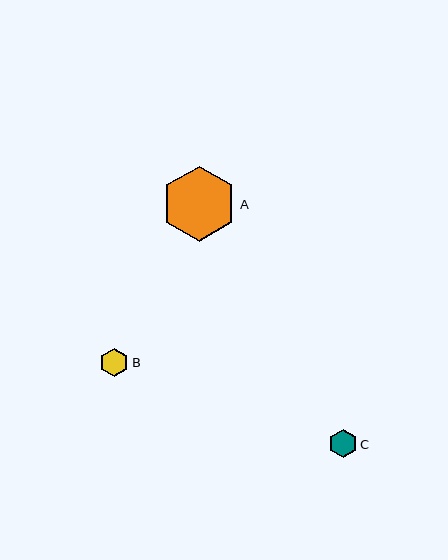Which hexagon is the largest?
Hexagon A is the largest with a size of approximately 75 pixels.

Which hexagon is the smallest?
Hexagon C is the smallest with a size of approximately 28 pixels.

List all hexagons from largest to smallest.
From largest to smallest: A, B, C.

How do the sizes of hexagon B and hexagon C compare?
Hexagon B and hexagon C are approximately the same size.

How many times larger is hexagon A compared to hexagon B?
Hexagon A is approximately 2.6 times the size of hexagon B.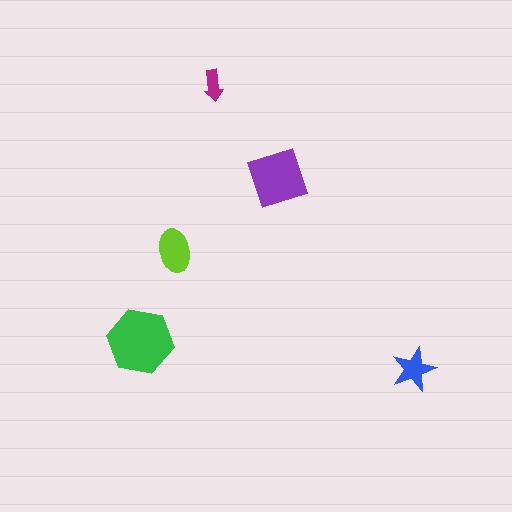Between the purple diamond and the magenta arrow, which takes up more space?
The purple diamond.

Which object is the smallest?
The magenta arrow.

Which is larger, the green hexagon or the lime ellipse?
The green hexagon.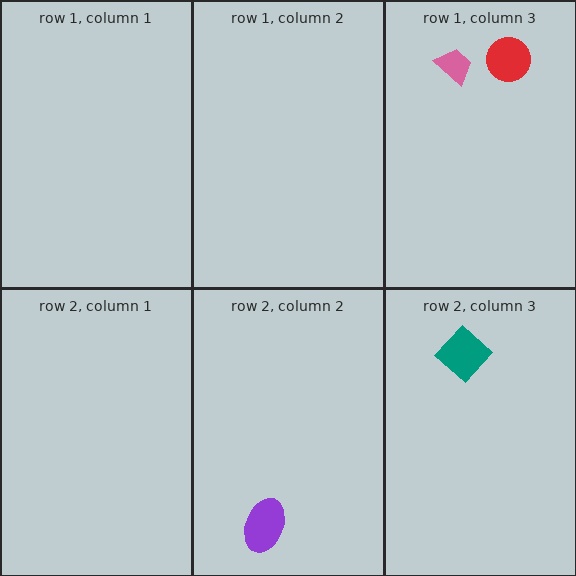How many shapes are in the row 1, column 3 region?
2.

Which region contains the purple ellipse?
The row 2, column 2 region.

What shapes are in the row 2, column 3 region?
The teal diamond.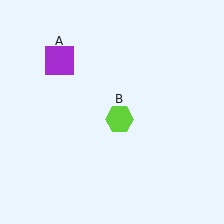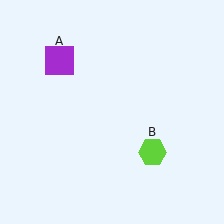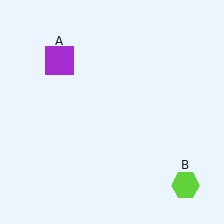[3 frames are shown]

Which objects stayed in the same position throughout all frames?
Purple square (object A) remained stationary.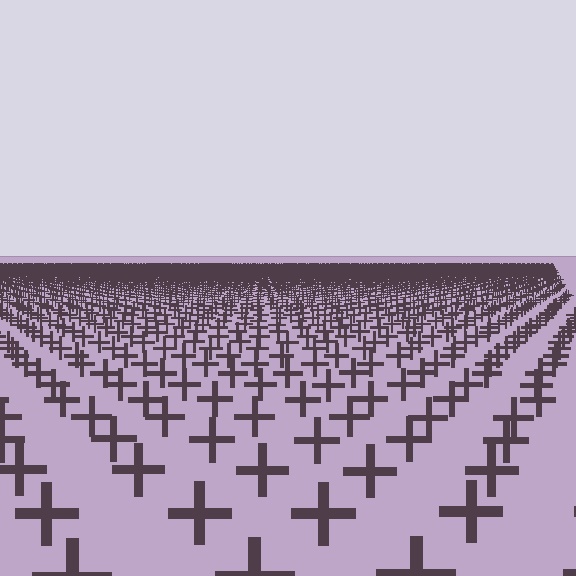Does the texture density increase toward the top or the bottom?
Density increases toward the top.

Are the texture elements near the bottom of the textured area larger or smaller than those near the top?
Larger. Near the bottom, elements are closer to the viewer and appear at a bigger on-screen size.